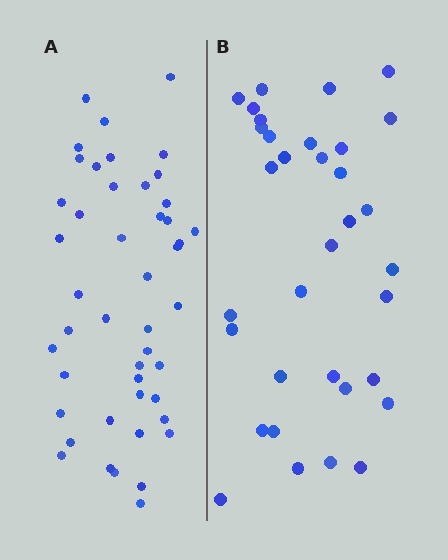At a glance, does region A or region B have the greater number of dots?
Region A (the left region) has more dots.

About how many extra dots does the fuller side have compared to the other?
Region A has roughly 12 or so more dots than region B.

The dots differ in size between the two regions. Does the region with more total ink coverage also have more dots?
No. Region B has more total ink coverage because its dots are larger, but region A actually contains more individual dots. Total area can be misleading — the number of items is what matters here.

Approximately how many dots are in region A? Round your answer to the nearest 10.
About 50 dots. (The exact count is 46, which rounds to 50.)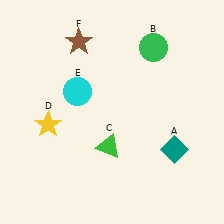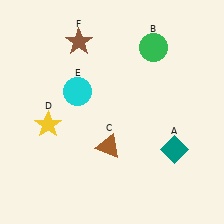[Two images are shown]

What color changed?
The triangle (C) changed from green in Image 1 to brown in Image 2.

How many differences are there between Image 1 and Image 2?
There is 1 difference between the two images.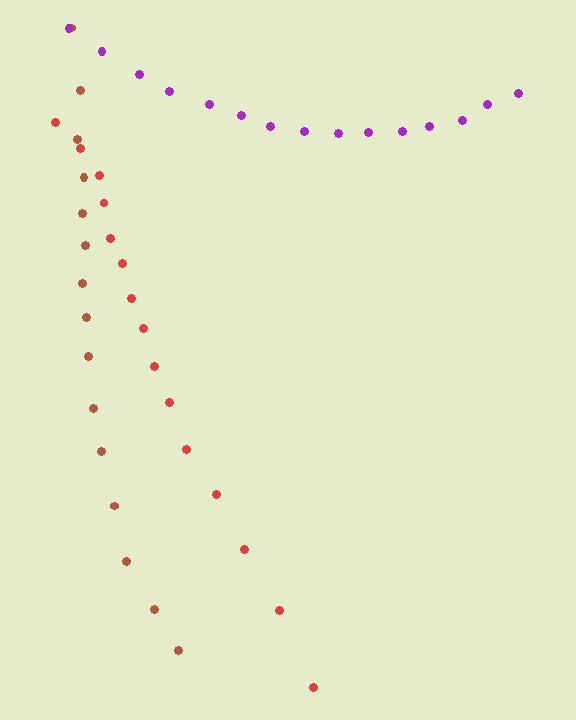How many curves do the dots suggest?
There are 3 distinct paths.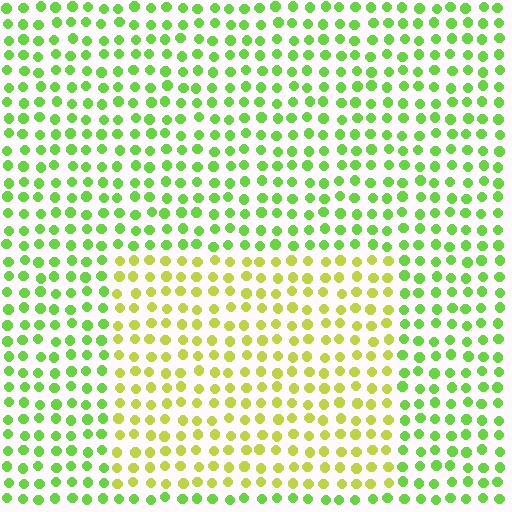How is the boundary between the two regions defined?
The boundary is defined purely by a slight shift in hue (about 35 degrees). Spacing, size, and orientation are identical on both sides.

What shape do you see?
I see a rectangle.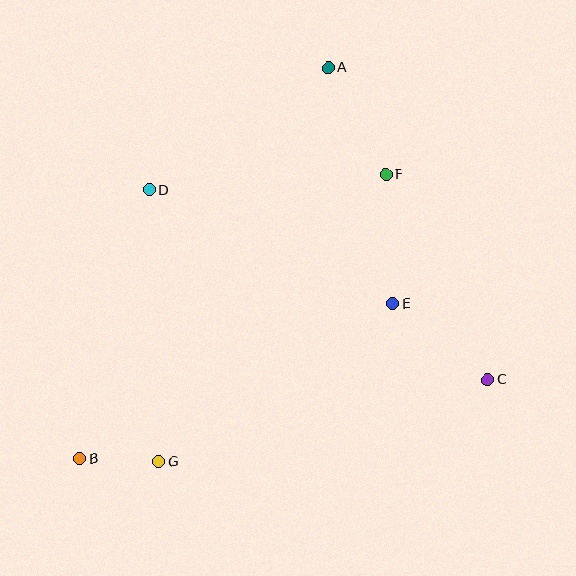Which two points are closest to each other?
Points B and G are closest to each other.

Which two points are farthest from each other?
Points A and B are farthest from each other.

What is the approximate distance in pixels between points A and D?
The distance between A and D is approximately 217 pixels.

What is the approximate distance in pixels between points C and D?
The distance between C and D is approximately 389 pixels.